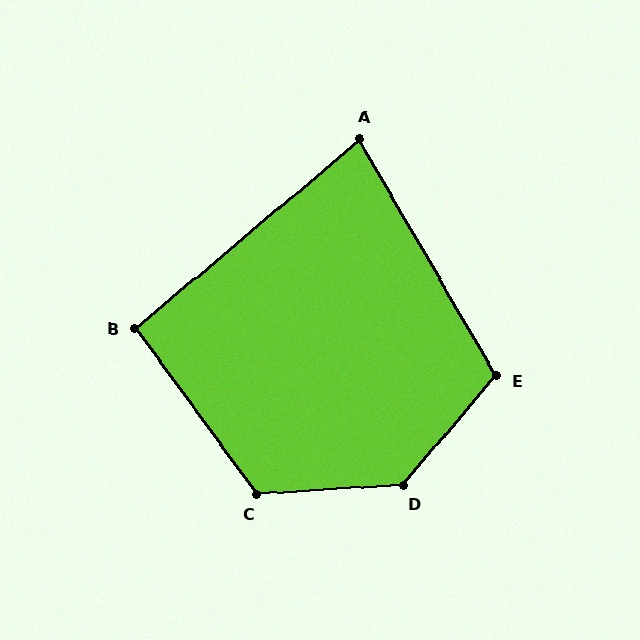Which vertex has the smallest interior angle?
A, at approximately 80 degrees.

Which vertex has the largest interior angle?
D, at approximately 134 degrees.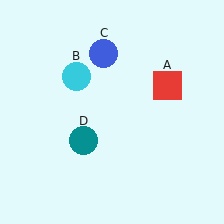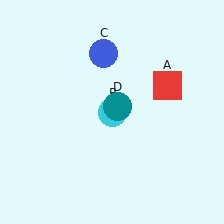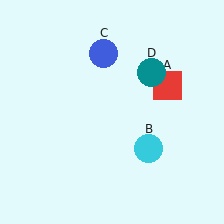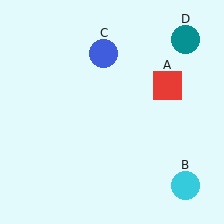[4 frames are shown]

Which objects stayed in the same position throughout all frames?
Red square (object A) and blue circle (object C) remained stationary.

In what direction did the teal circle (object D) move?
The teal circle (object D) moved up and to the right.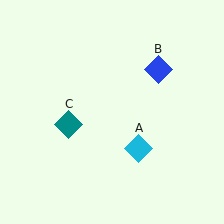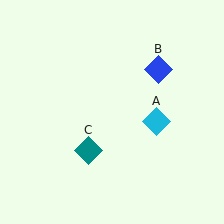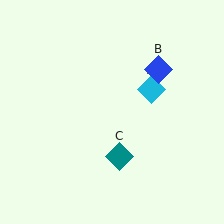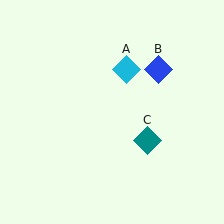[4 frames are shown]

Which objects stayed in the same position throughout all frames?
Blue diamond (object B) remained stationary.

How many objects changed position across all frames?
2 objects changed position: cyan diamond (object A), teal diamond (object C).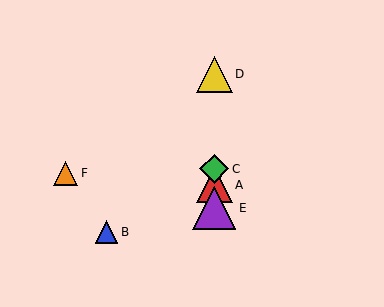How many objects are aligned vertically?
4 objects (A, C, D, E) are aligned vertically.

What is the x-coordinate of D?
Object D is at x≈214.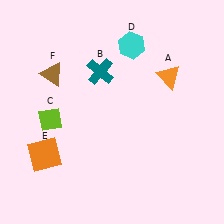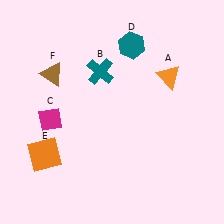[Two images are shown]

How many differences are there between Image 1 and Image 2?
There are 2 differences between the two images.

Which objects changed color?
C changed from lime to magenta. D changed from cyan to teal.